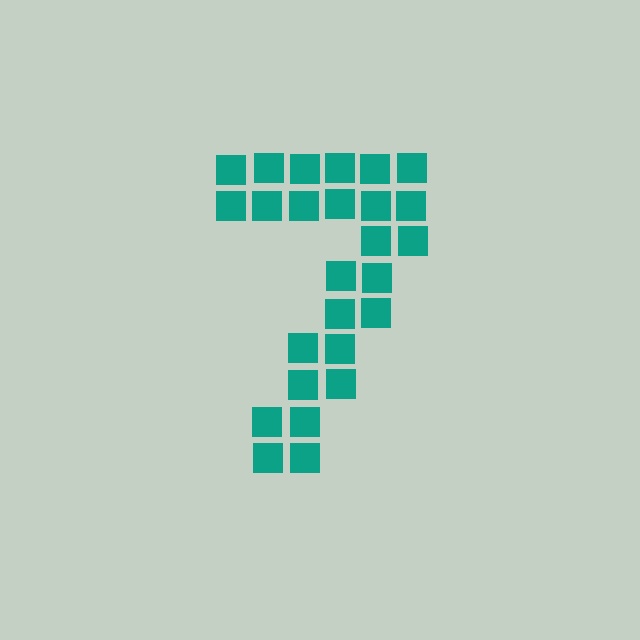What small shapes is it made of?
It is made of small squares.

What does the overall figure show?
The overall figure shows the digit 7.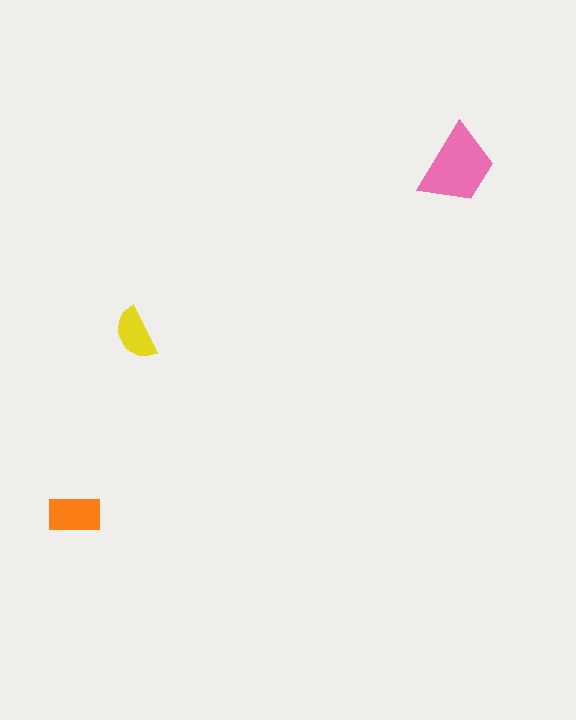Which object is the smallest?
The yellow semicircle.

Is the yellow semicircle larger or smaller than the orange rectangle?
Smaller.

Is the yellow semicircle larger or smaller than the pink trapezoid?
Smaller.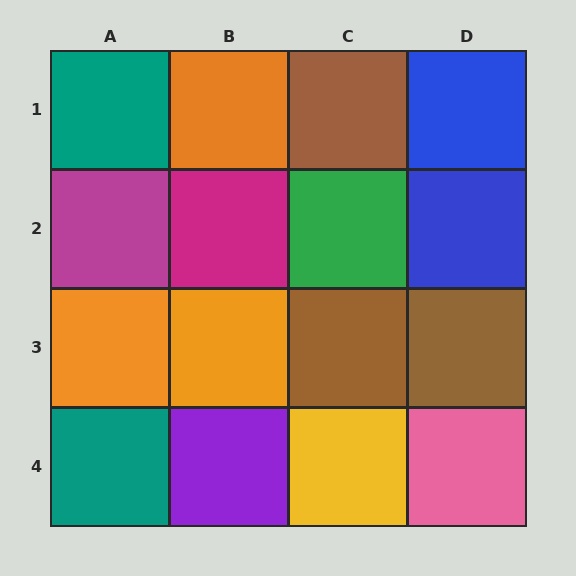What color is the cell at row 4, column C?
Yellow.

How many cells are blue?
2 cells are blue.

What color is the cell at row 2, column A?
Magenta.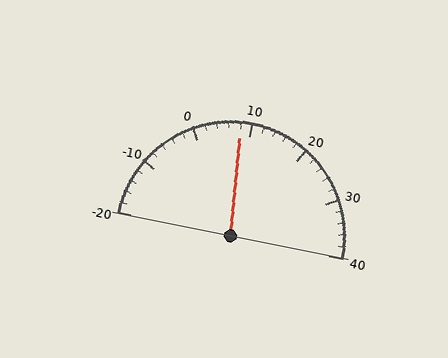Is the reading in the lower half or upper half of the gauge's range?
The reading is in the lower half of the range (-20 to 40).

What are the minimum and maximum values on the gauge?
The gauge ranges from -20 to 40.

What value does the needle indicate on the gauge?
The needle indicates approximately 8.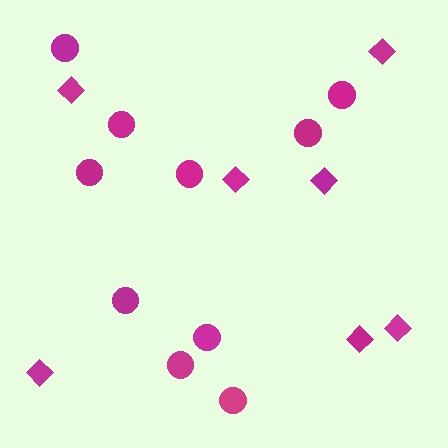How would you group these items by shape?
There are 2 groups: one group of diamonds (7) and one group of circles (10).